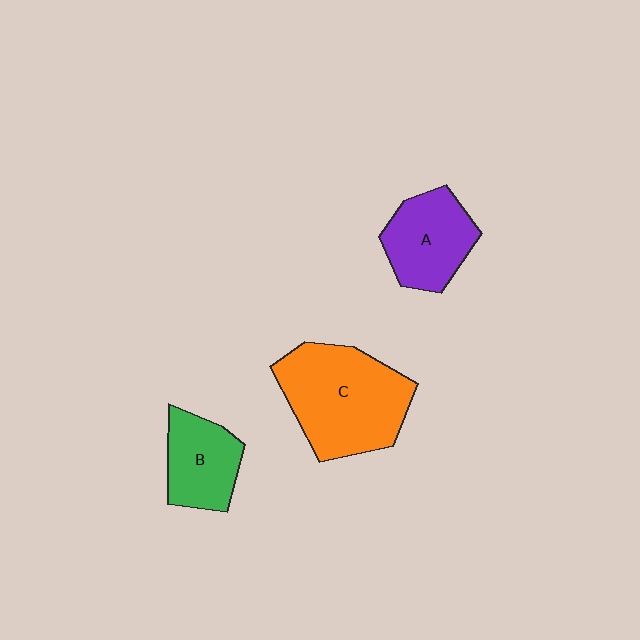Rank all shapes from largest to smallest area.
From largest to smallest: C (orange), A (purple), B (green).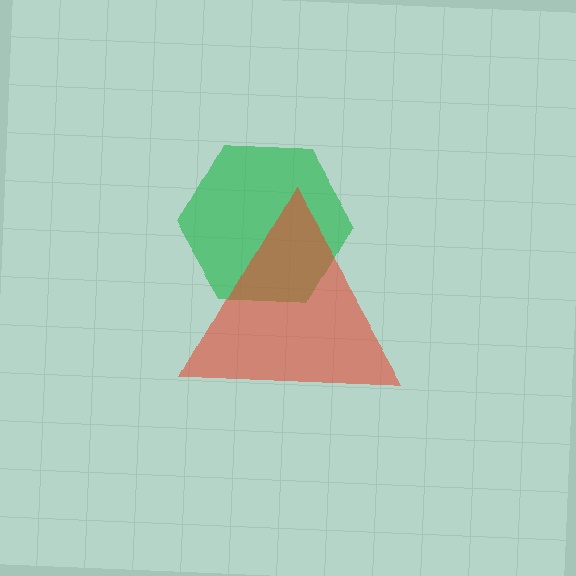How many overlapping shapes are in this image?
There are 2 overlapping shapes in the image.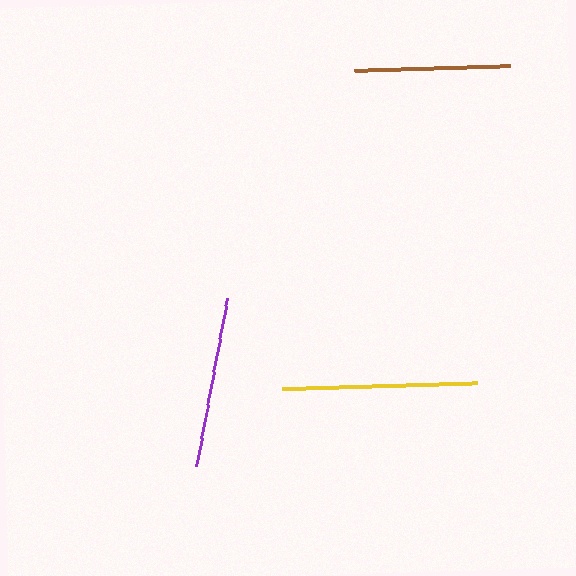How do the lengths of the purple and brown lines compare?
The purple and brown lines are approximately the same length.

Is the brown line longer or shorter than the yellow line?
The yellow line is longer than the brown line.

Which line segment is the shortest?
The brown line is the shortest at approximately 156 pixels.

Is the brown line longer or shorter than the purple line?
The purple line is longer than the brown line.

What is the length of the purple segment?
The purple segment is approximately 171 pixels long.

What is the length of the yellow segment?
The yellow segment is approximately 194 pixels long.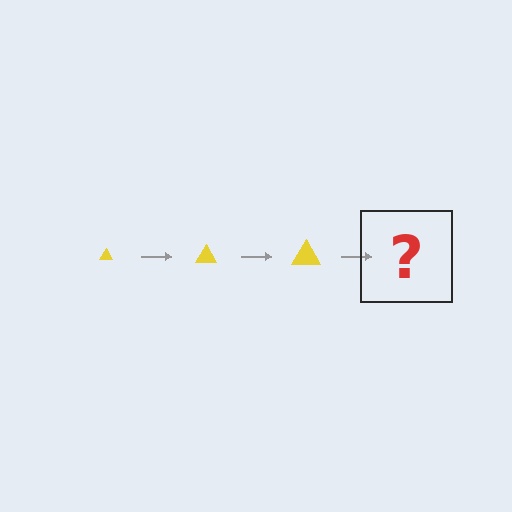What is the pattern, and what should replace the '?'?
The pattern is that the triangle gets progressively larger each step. The '?' should be a yellow triangle, larger than the previous one.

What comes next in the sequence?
The next element should be a yellow triangle, larger than the previous one.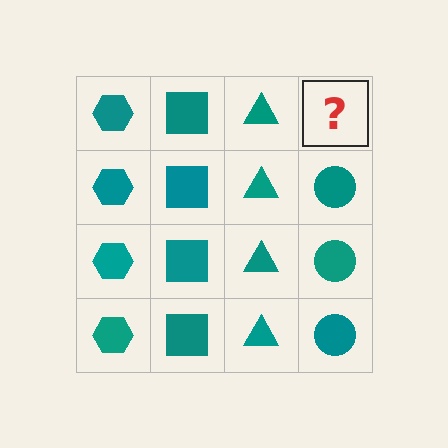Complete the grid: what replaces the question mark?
The question mark should be replaced with a teal circle.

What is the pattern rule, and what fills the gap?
The rule is that each column has a consistent shape. The gap should be filled with a teal circle.